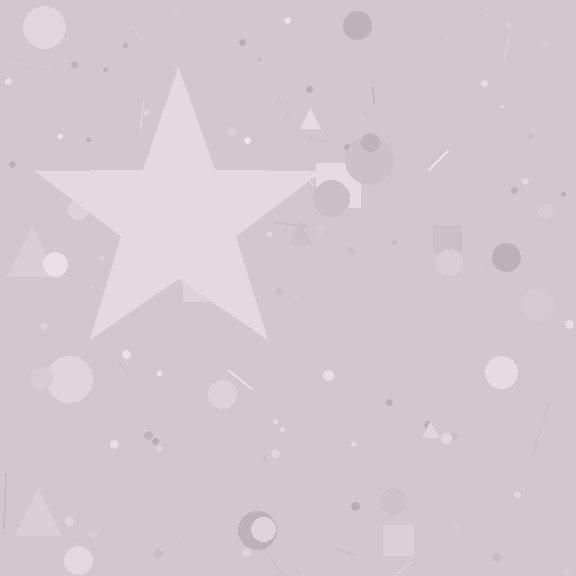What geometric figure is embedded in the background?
A star is embedded in the background.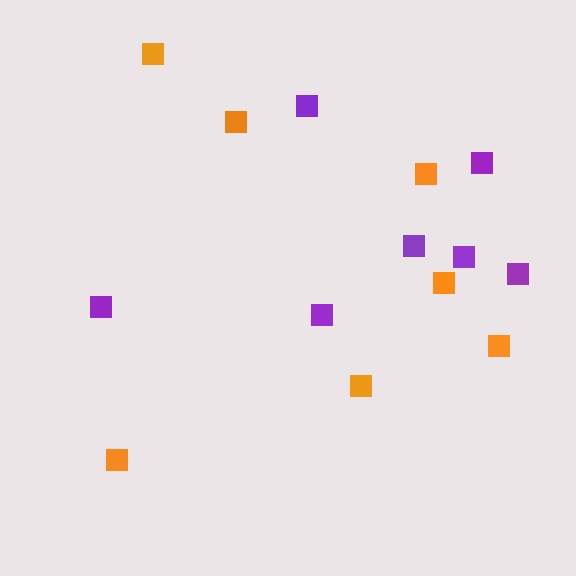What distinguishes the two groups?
There are 2 groups: one group of purple squares (7) and one group of orange squares (7).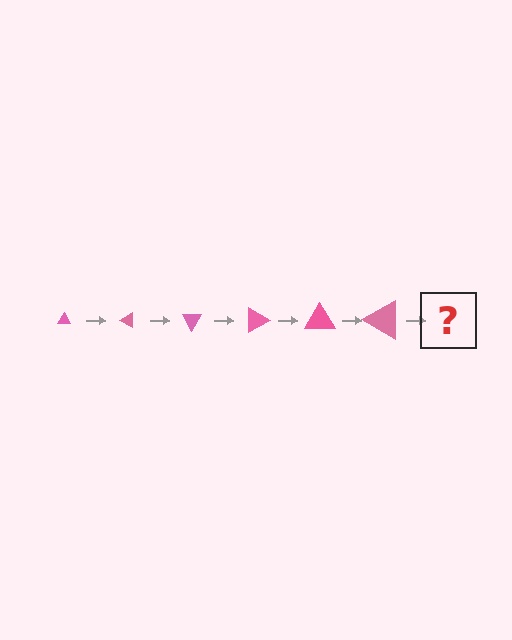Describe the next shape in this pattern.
It should be a triangle, larger than the previous one and rotated 180 degrees from the start.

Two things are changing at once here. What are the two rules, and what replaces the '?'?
The two rules are that the triangle grows larger each step and it rotates 30 degrees each step. The '?' should be a triangle, larger than the previous one and rotated 180 degrees from the start.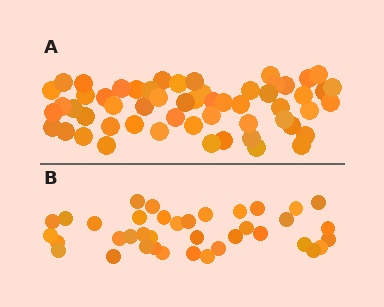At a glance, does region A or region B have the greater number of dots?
Region A (the top region) has more dots.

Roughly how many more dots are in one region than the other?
Region A has approximately 20 more dots than region B.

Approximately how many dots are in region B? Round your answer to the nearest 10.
About 40 dots. (The exact count is 38, which rounds to 40.)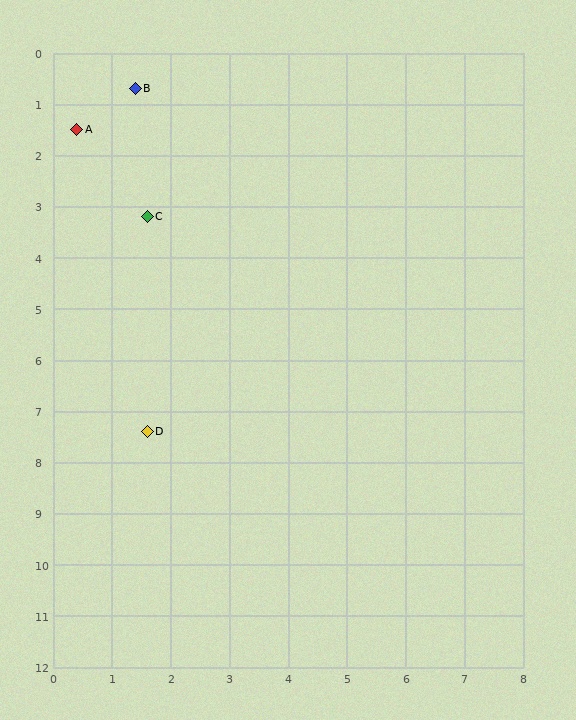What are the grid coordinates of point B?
Point B is at approximately (1.4, 0.7).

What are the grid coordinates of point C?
Point C is at approximately (1.6, 3.2).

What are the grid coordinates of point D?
Point D is at approximately (1.6, 7.4).